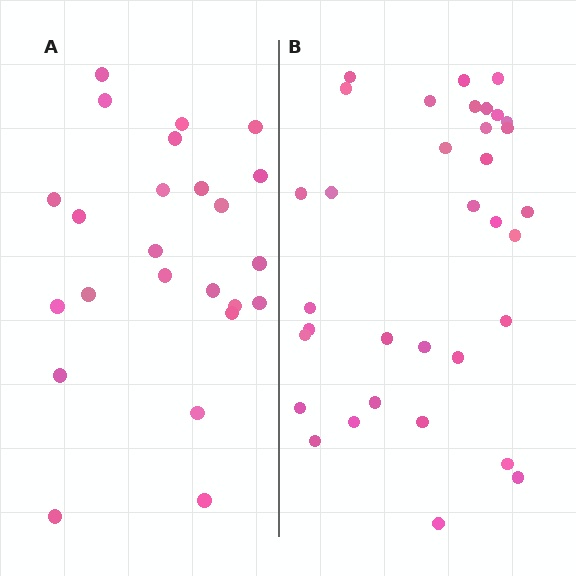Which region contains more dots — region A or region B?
Region B (the right region) has more dots.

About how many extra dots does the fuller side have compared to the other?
Region B has roughly 10 or so more dots than region A.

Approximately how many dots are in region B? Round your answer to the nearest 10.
About 30 dots. (The exact count is 34, which rounds to 30.)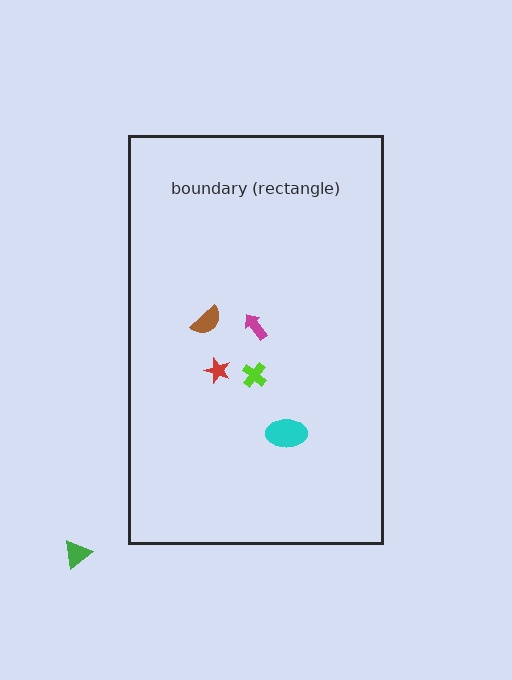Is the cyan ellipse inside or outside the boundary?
Inside.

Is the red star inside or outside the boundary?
Inside.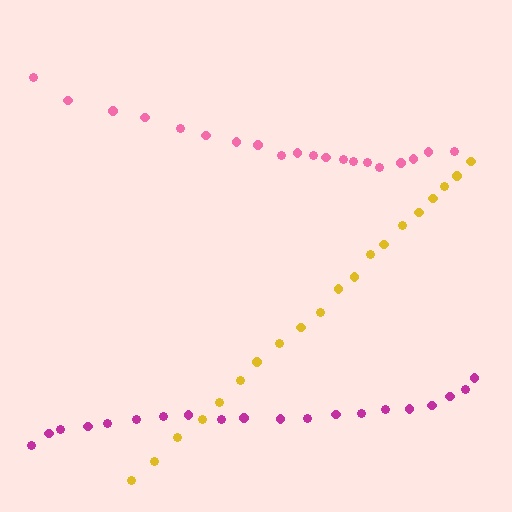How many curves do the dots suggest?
There are 3 distinct paths.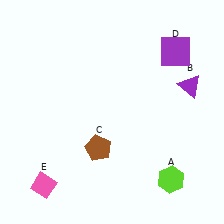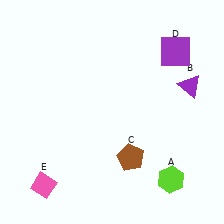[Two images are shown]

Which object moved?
The brown pentagon (C) moved right.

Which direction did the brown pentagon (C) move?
The brown pentagon (C) moved right.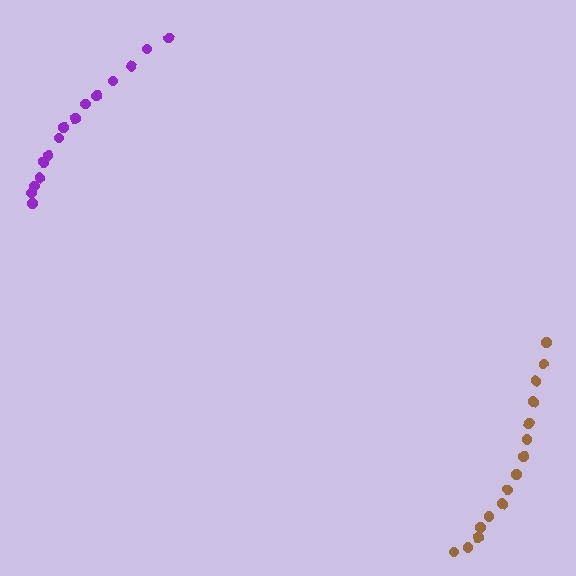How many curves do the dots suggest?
There are 2 distinct paths.